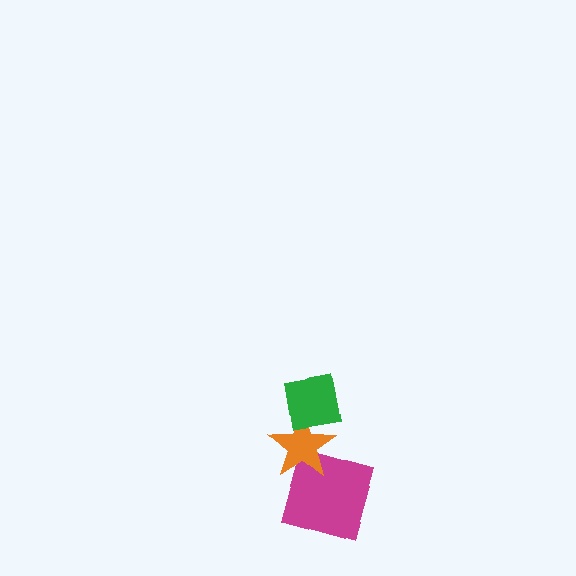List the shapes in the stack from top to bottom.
From top to bottom: the green square, the orange star, the magenta square.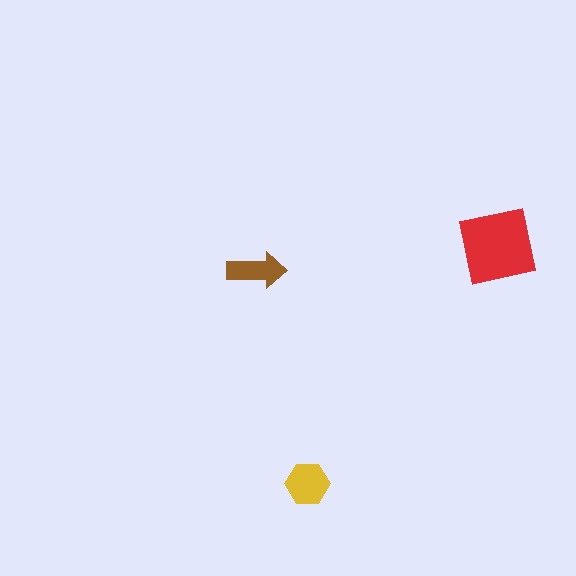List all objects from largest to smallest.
The red square, the yellow hexagon, the brown arrow.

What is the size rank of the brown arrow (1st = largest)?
3rd.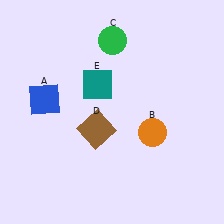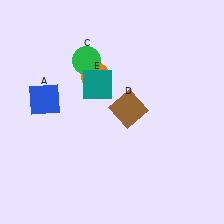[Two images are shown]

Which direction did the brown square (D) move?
The brown square (D) moved right.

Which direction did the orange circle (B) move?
The orange circle (B) moved left.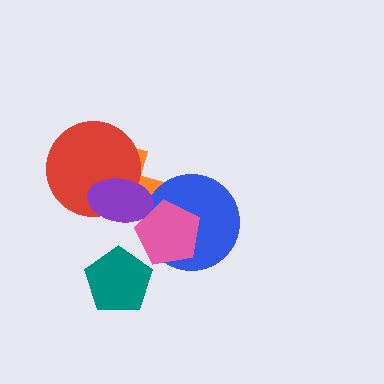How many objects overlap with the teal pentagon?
0 objects overlap with the teal pentagon.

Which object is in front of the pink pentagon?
The purple ellipse is in front of the pink pentagon.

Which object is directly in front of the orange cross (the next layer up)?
The red circle is directly in front of the orange cross.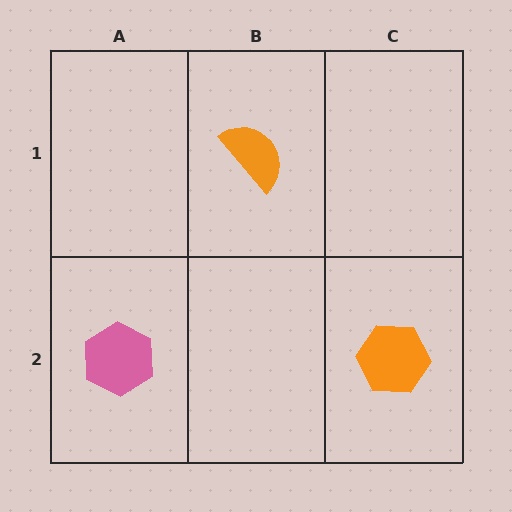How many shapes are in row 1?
1 shape.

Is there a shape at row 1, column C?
No, that cell is empty.